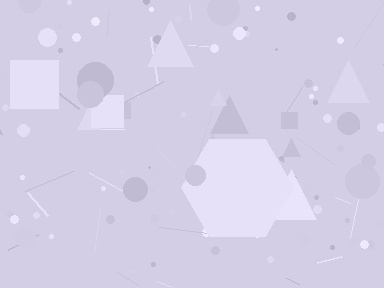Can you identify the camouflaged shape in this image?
The camouflaged shape is a hexagon.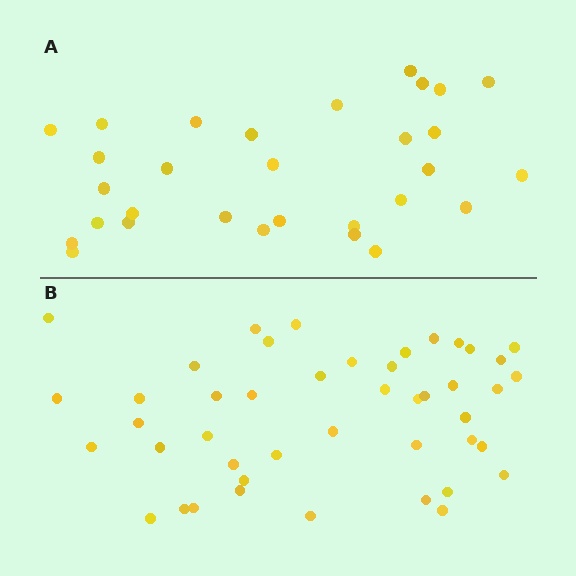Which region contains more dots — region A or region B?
Region B (the bottom region) has more dots.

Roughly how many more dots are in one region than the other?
Region B has approximately 15 more dots than region A.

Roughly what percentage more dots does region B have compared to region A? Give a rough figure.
About 50% more.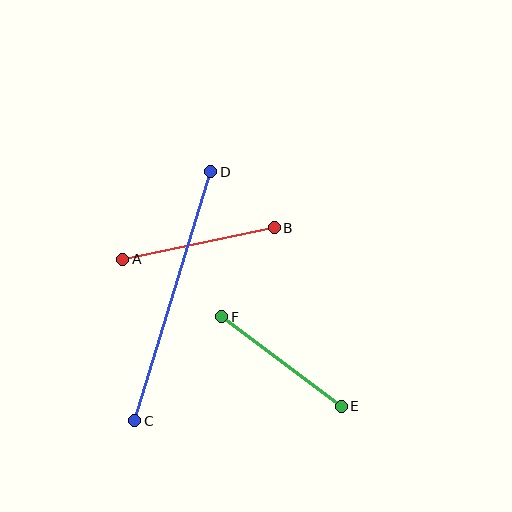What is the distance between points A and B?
The distance is approximately 155 pixels.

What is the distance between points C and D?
The distance is approximately 260 pixels.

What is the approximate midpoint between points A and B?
The midpoint is at approximately (198, 243) pixels.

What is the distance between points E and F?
The distance is approximately 149 pixels.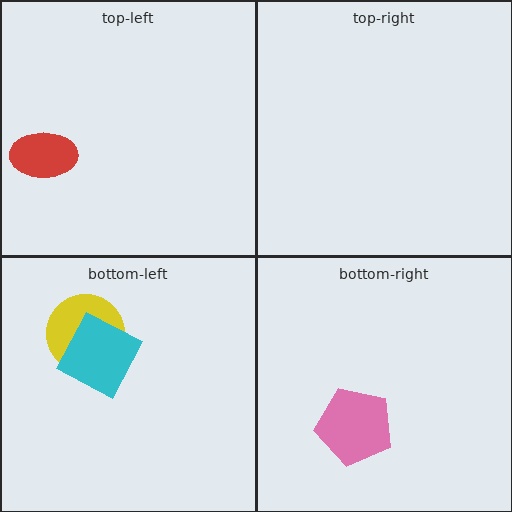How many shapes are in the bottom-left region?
2.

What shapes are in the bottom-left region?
The yellow circle, the cyan square.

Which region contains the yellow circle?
The bottom-left region.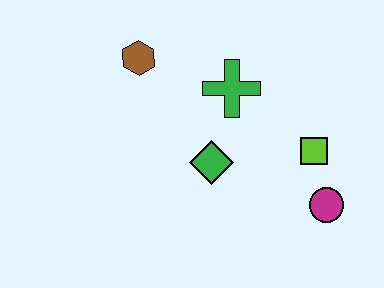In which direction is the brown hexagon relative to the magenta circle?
The brown hexagon is to the left of the magenta circle.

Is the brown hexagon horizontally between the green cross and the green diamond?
No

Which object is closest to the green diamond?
The green cross is closest to the green diamond.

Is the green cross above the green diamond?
Yes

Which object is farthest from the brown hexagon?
The magenta circle is farthest from the brown hexagon.